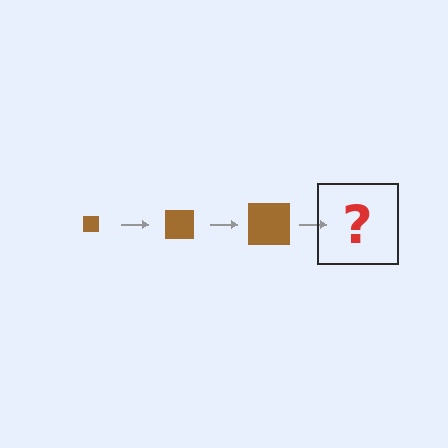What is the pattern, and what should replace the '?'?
The pattern is that the square gets progressively larger each step. The '?' should be a brown square, larger than the previous one.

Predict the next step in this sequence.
The next step is a brown square, larger than the previous one.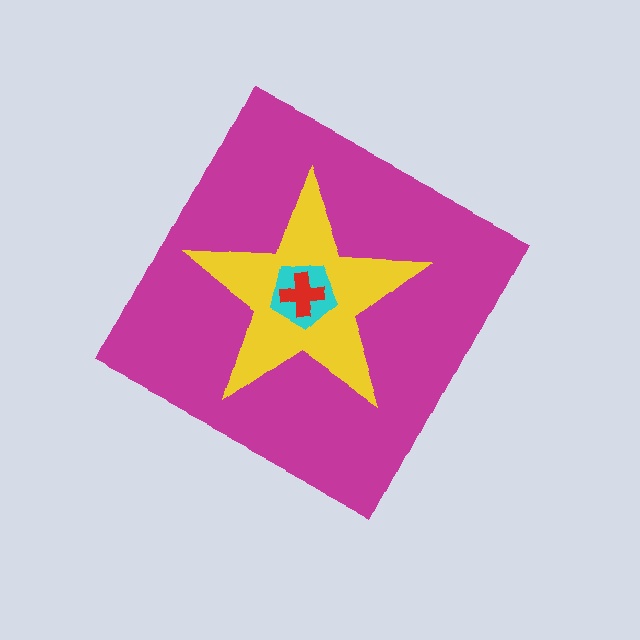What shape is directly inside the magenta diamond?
The yellow star.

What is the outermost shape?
The magenta diamond.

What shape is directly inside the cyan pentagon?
The red cross.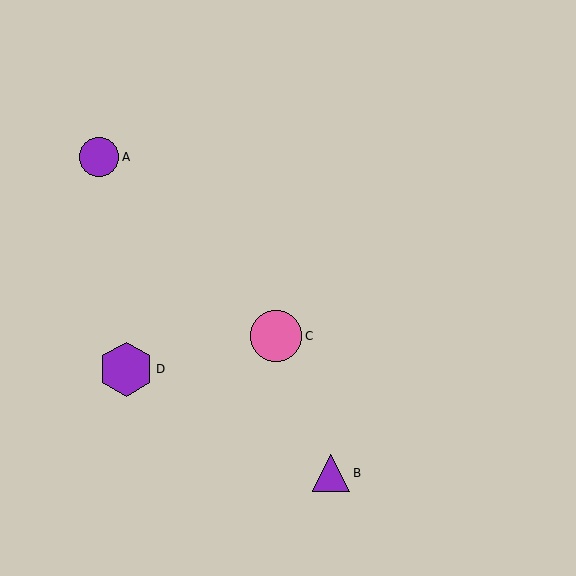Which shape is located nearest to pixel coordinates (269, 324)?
The pink circle (labeled C) at (276, 336) is nearest to that location.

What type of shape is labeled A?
Shape A is a purple circle.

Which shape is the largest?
The purple hexagon (labeled D) is the largest.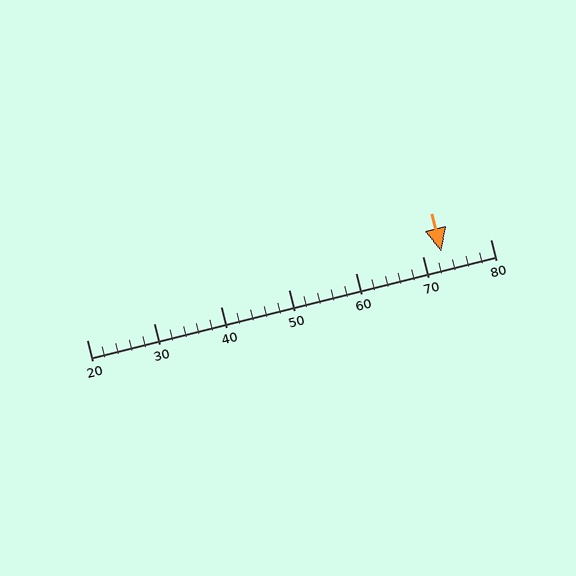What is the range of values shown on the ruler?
The ruler shows values from 20 to 80.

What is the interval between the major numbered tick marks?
The major tick marks are spaced 10 units apart.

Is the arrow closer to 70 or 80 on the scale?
The arrow is closer to 70.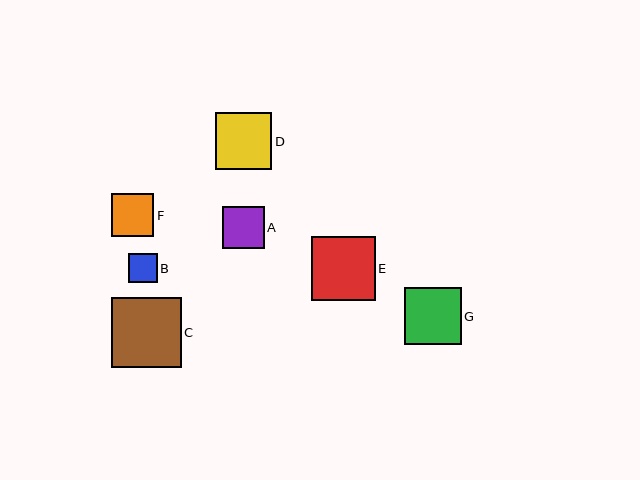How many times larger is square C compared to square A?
Square C is approximately 1.7 times the size of square A.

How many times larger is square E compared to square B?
Square E is approximately 2.2 times the size of square B.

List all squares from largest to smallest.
From largest to smallest: C, E, G, D, F, A, B.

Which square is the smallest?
Square B is the smallest with a size of approximately 29 pixels.